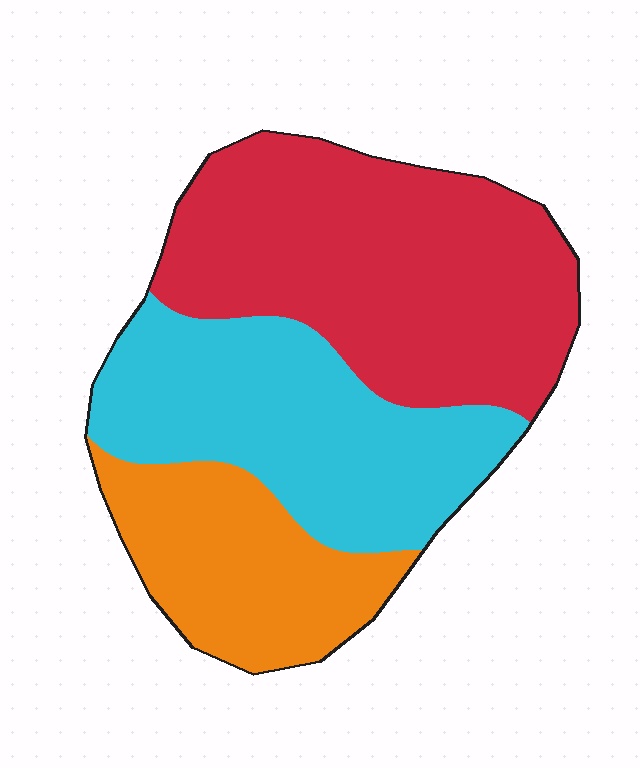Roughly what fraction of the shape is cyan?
Cyan covers roughly 35% of the shape.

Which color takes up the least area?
Orange, at roughly 20%.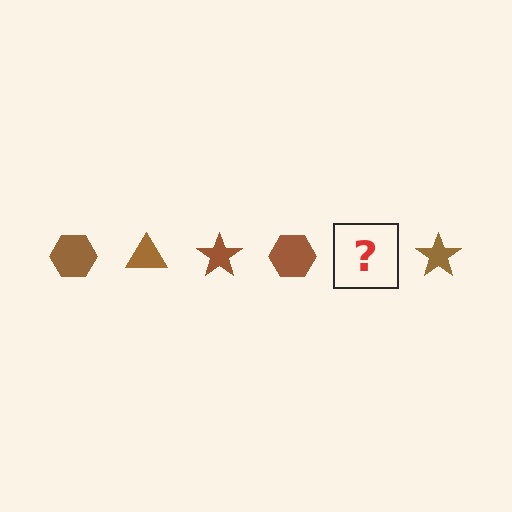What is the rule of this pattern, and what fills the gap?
The rule is that the pattern cycles through hexagon, triangle, star shapes in brown. The gap should be filled with a brown triangle.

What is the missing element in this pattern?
The missing element is a brown triangle.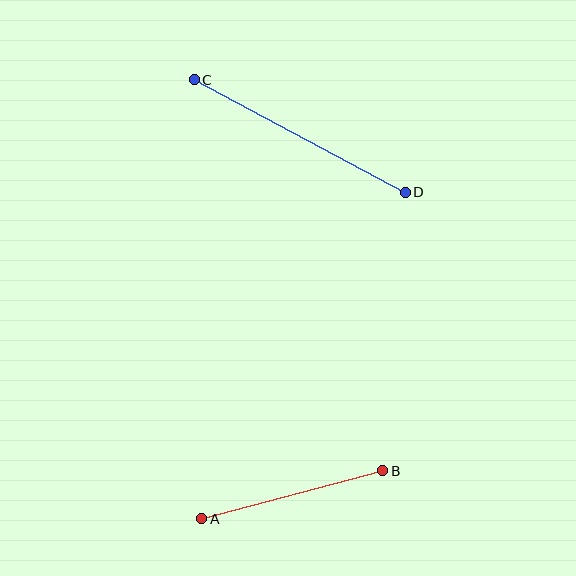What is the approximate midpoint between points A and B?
The midpoint is at approximately (292, 495) pixels.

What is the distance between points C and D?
The distance is approximately 239 pixels.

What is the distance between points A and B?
The distance is approximately 187 pixels.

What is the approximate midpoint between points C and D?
The midpoint is at approximately (300, 136) pixels.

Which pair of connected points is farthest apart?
Points C and D are farthest apart.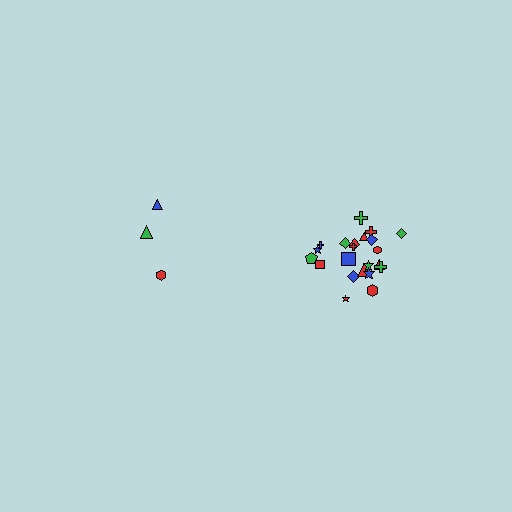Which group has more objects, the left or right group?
The right group.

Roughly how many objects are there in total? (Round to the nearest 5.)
Roughly 25 objects in total.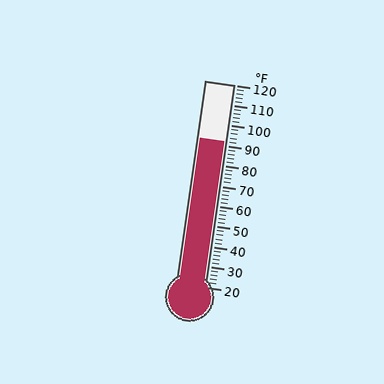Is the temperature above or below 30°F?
The temperature is above 30°F.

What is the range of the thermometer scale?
The thermometer scale ranges from 20°F to 120°F.